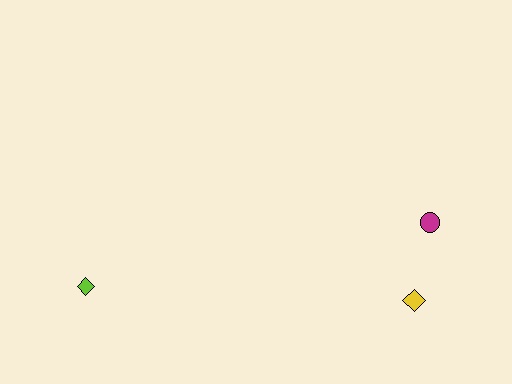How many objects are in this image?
There are 3 objects.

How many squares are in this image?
There are no squares.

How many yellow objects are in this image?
There is 1 yellow object.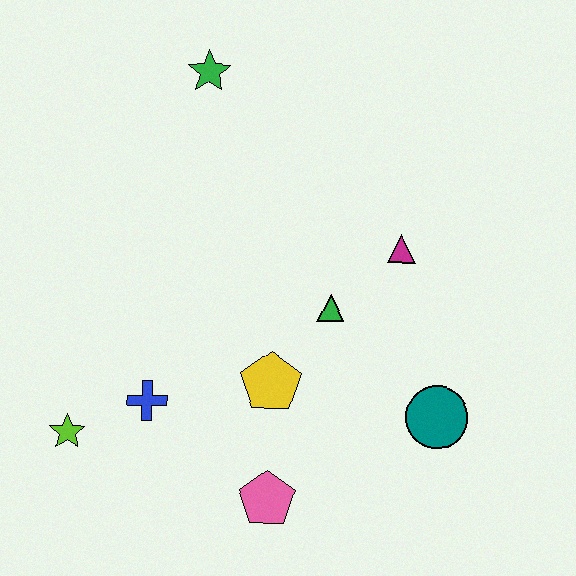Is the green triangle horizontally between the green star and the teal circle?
Yes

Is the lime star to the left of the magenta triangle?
Yes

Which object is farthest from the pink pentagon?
The green star is farthest from the pink pentagon.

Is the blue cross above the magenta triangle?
No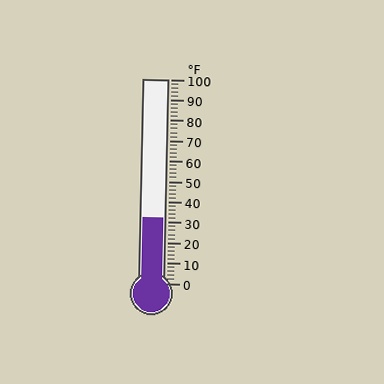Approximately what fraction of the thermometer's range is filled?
The thermometer is filled to approximately 30% of its range.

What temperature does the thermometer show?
The thermometer shows approximately 32°F.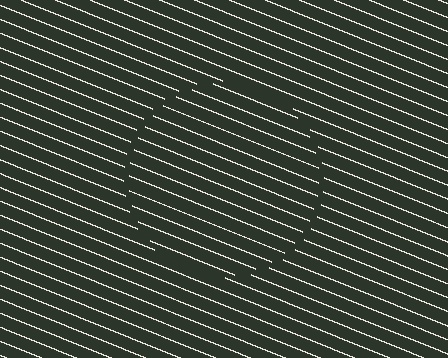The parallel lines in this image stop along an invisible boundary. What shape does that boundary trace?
An illusory circle. The interior of the shape contains the same grating, shifted by half a period — the contour is defined by the phase discontinuity where line-ends from the inner and outer gratings abut.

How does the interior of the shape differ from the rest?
The interior of the shape contains the same grating, shifted by half a period — the contour is defined by the phase discontinuity where line-ends from the inner and outer gratings abut.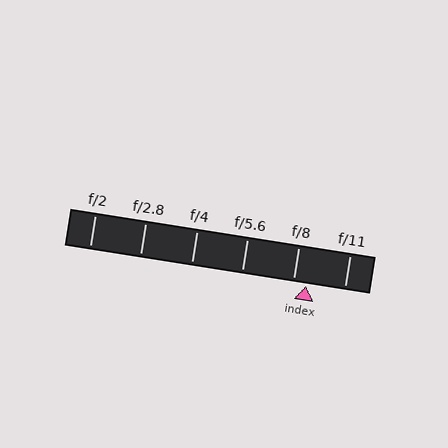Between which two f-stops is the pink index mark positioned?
The index mark is between f/8 and f/11.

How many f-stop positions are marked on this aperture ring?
There are 6 f-stop positions marked.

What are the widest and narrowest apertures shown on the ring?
The widest aperture shown is f/2 and the narrowest is f/11.